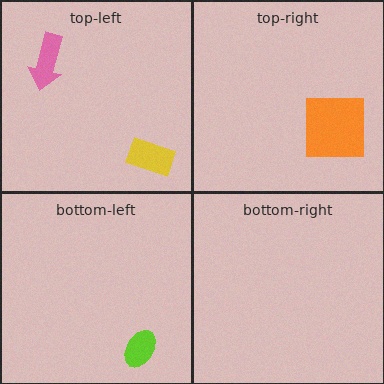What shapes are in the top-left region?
The pink arrow, the yellow rectangle.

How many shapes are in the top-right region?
1.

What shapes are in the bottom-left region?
The lime ellipse.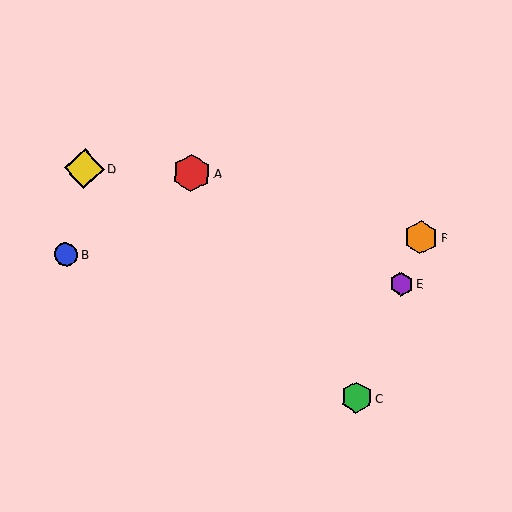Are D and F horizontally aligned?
No, D is at y≈168 and F is at y≈237.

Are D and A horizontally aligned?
Yes, both are at y≈168.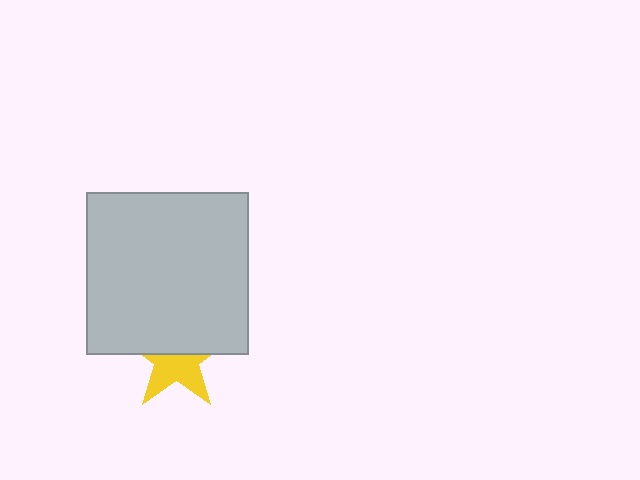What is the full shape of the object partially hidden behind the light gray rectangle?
The partially hidden object is a yellow star.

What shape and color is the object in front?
The object in front is a light gray rectangle.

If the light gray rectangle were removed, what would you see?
You would see the complete yellow star.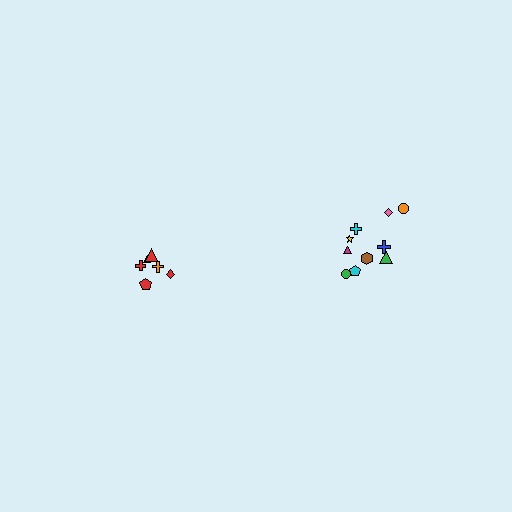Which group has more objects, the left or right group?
The right group.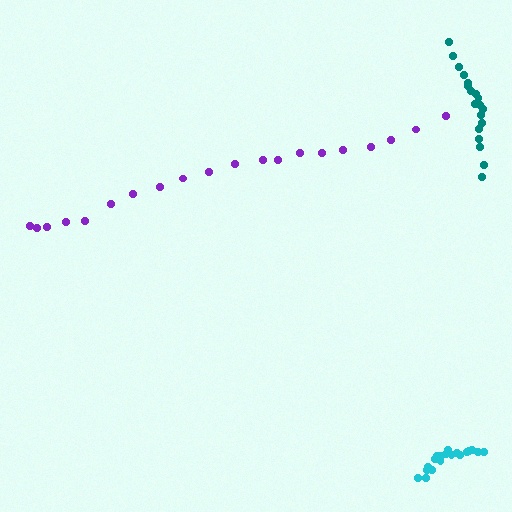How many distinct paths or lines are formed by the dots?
There are 3 distinct paths.